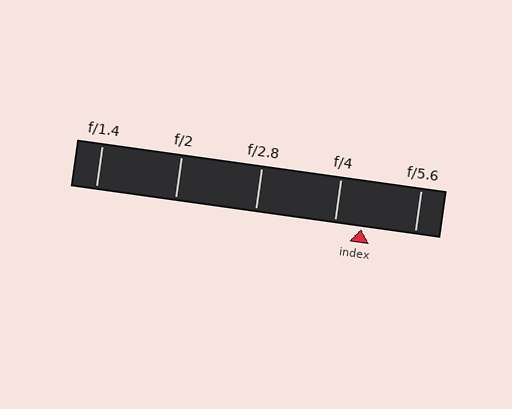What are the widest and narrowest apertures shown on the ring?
The widest aperture shown is f/1.4 and the narrowest is f/5.6.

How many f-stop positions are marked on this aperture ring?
There are 5 f-stop positions marked.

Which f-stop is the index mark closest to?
The index mark is closest to f/4.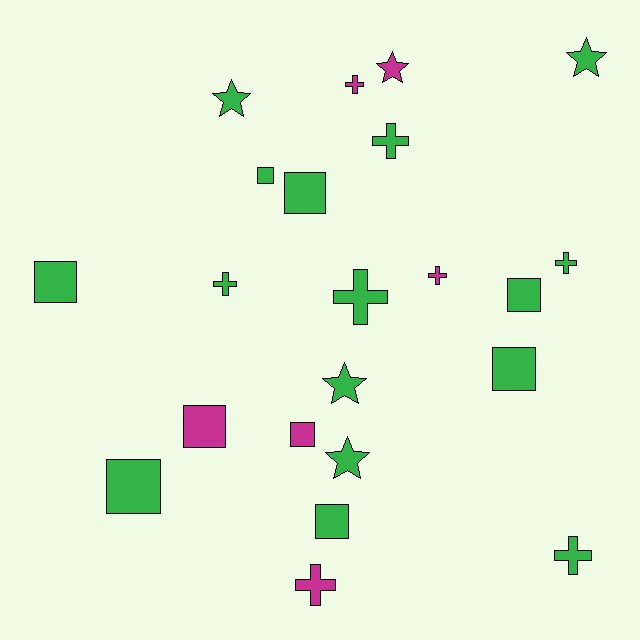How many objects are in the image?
There are 22 objects.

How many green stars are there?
There are 4 green stars.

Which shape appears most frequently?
Square, with 9 objects.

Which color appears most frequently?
Green, with 16 objects.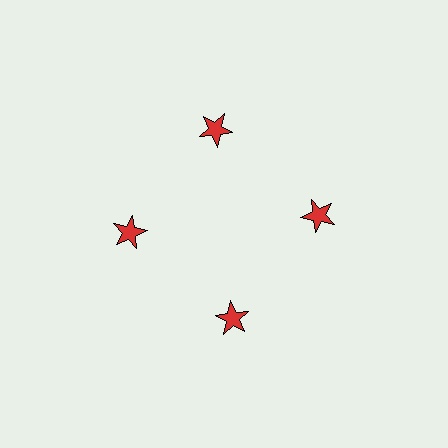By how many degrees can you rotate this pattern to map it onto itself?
The pattern maps onto itself every 90 degrees of rotation.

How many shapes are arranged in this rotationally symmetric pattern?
There are 4 shapes, arranged in 4 groups of 1.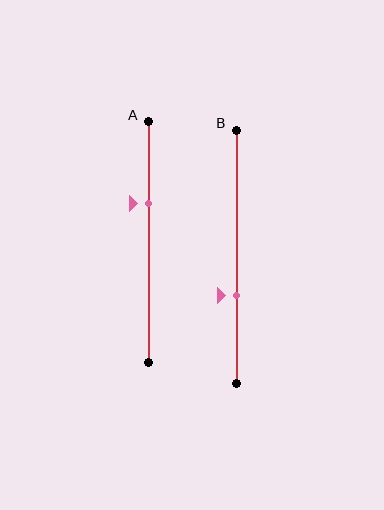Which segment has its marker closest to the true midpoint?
Segment B has its marker closest to the true midpoint.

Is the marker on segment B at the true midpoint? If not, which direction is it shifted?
No, the marker on segment B is shifted downward by about 15% of the segment length.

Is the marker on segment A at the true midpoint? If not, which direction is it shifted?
No, the marker on segment A is shifted upward by about 16% of the segment length.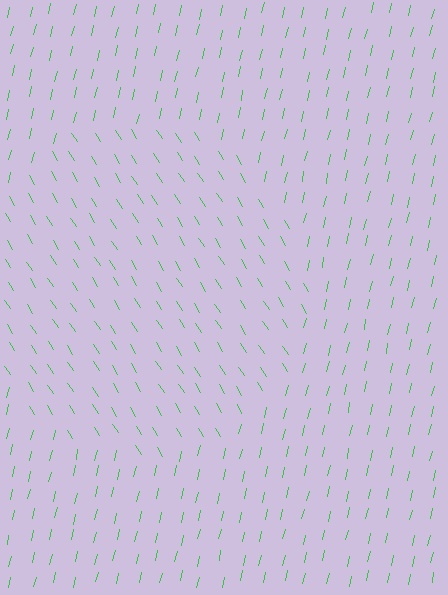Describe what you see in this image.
The image is filled with small green line segments. A circle region in the image has lines oriented differently from the surrounding lines, creating a visible texture boundary.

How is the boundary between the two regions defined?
The boundary is defined purely by a change in line orientation (approximately 45 degrees difference). All lines are the same color and thickness.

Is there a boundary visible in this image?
Yes, there is a texture boundary formed by a change in line orientation.